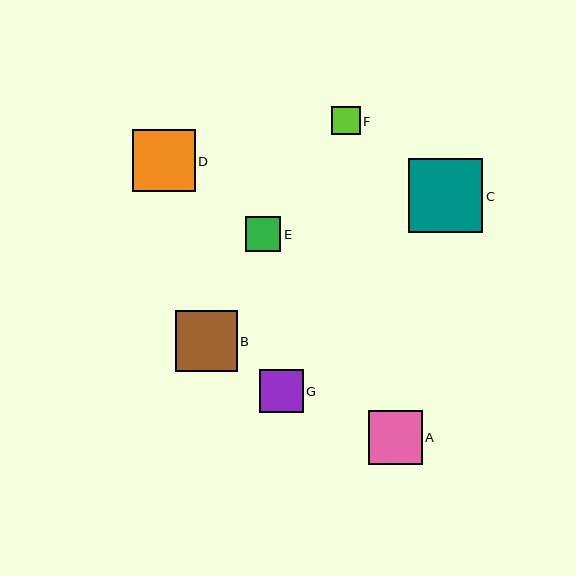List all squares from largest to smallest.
From largest to smallest: C, D, B, A, G, E, F.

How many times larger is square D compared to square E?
Square D is approximately 1.8 times the size of square E.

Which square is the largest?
Square C is the largest with a size of approximately 74 pixels.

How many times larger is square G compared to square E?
Square G is approximately 1.2 times the size of square E.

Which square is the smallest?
Square F is the smallest with a size of approximately 29 pixels.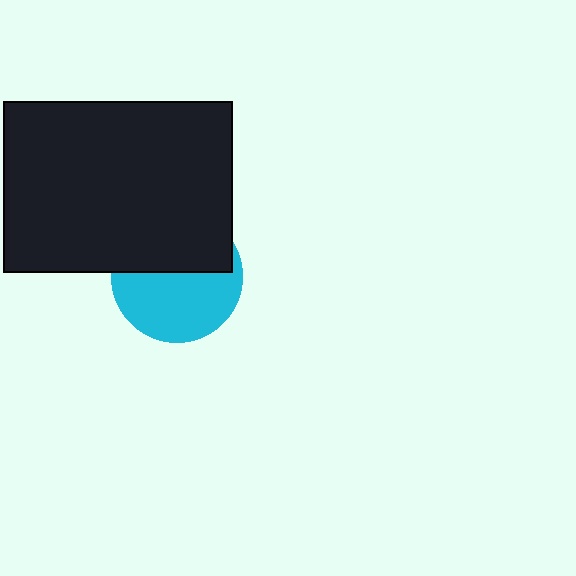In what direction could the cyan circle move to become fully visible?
The cyan circle could move down. That would shift it out from behind the black rectangle entirely.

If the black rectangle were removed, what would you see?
You would see the complete cyan circle.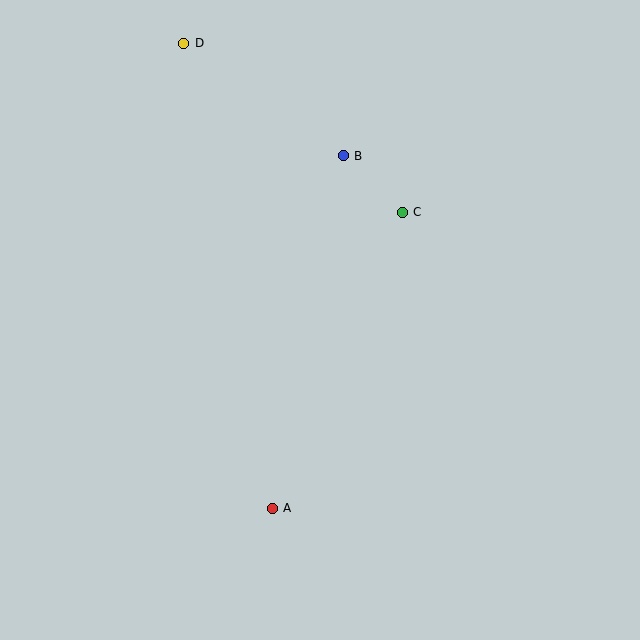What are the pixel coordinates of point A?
Point A is at (272, 508).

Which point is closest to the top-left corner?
Point D is closest to the top-left corner.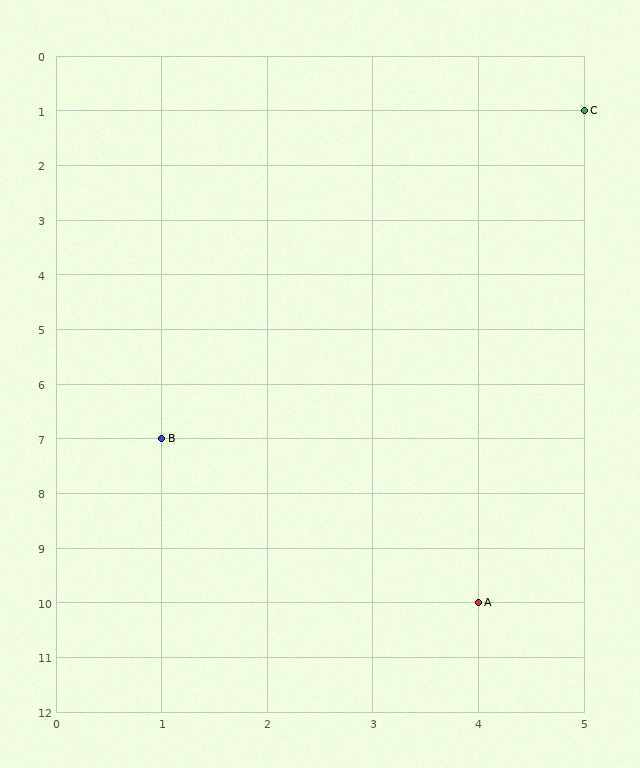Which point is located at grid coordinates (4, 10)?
Point A is at (4, 10).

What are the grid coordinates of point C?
Point C is at grid coordinates (5, 1).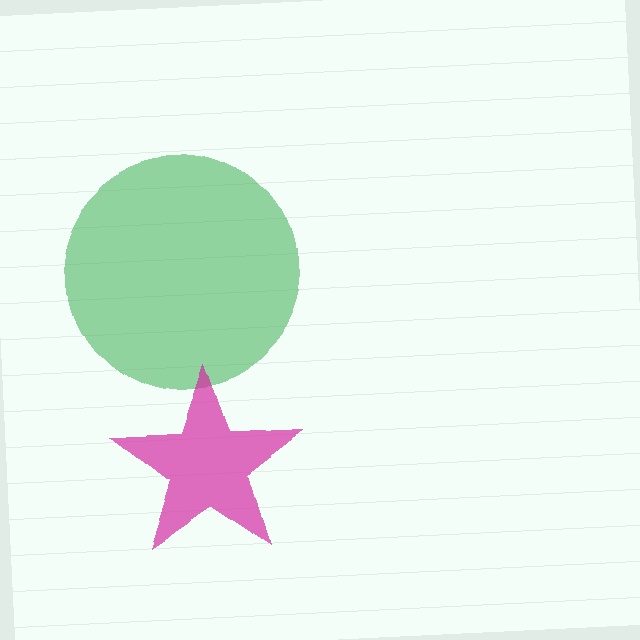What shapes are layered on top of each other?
The layered shapes are: a green circle, a magenta star.